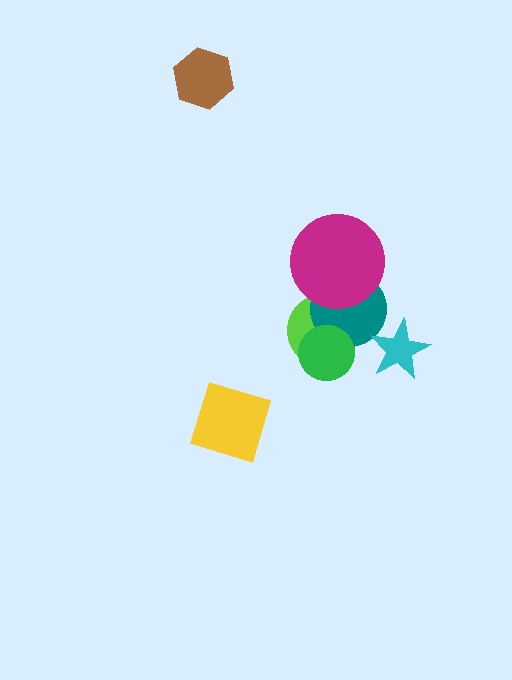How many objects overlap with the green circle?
2 objects overlap with the green circle.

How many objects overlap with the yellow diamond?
0 objects overlap with the yellow diamond.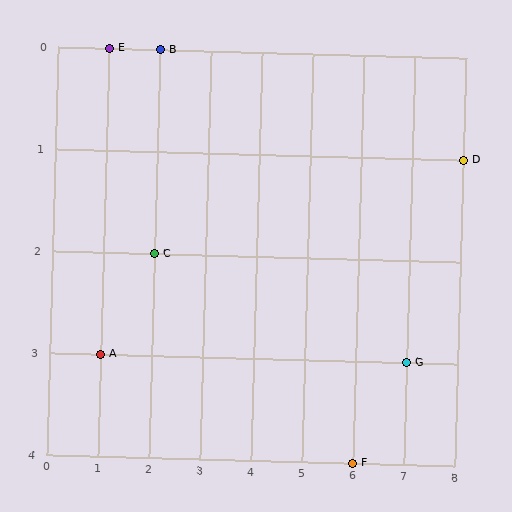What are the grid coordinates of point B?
Point B is at grid coordinates (2, 0).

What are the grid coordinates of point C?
Point C is at grid coordinates (2, 2).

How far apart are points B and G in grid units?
Points B and G are 5 columns and 3 rows apart (about 5.8 grid units diagonally).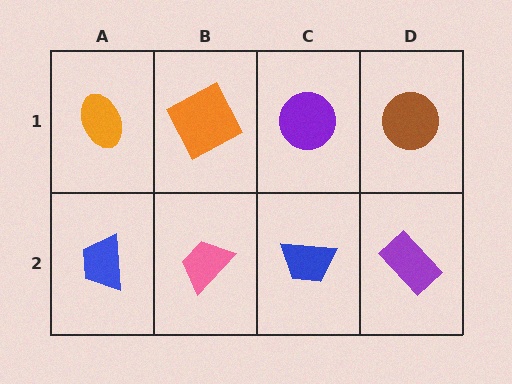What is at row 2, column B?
A pink trapezoid.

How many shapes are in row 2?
4 shapes.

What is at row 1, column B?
An orange square.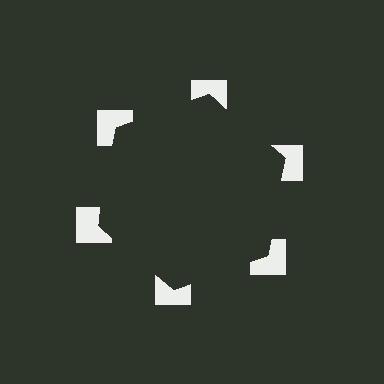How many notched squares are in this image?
There are 6 — one at each vertex of the illusory hexagon.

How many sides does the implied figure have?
6 sides.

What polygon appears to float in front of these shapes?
An illusory hexagon — its edges are inferred from the aligned wedge cuts in the notched squares, not physically drawn.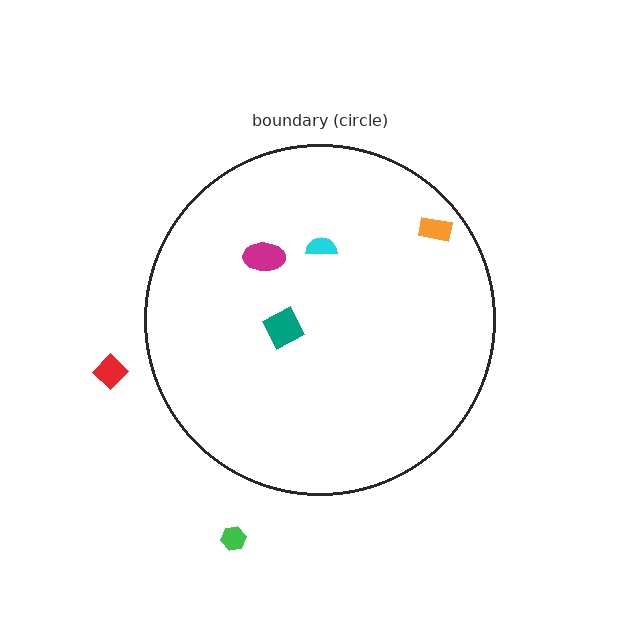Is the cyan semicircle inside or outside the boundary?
Inside.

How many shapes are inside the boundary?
4 inside, 2 outside.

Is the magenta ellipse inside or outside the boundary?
Inside.